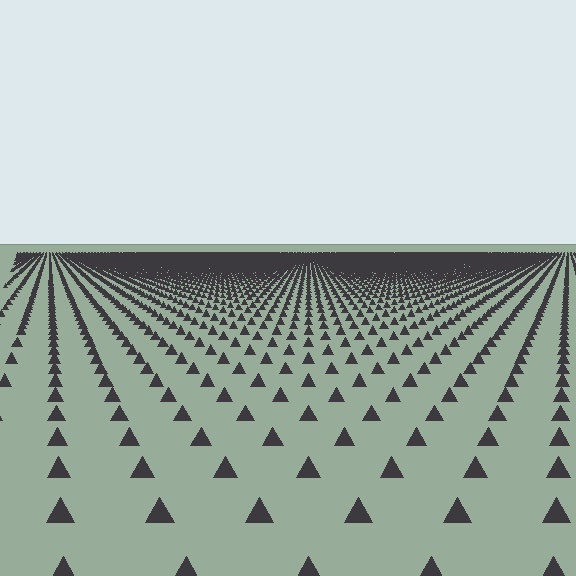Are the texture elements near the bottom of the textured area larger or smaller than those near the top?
Larger. Near the bottom, elements are closer to the viewer and appear at a bigger on-screen size.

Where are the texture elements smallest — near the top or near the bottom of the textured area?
Near the top.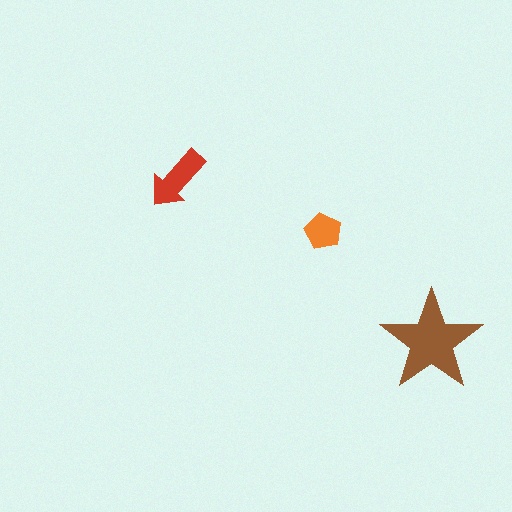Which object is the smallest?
The orange pentagon.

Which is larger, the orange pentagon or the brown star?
The brown star.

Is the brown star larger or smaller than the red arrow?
Larger.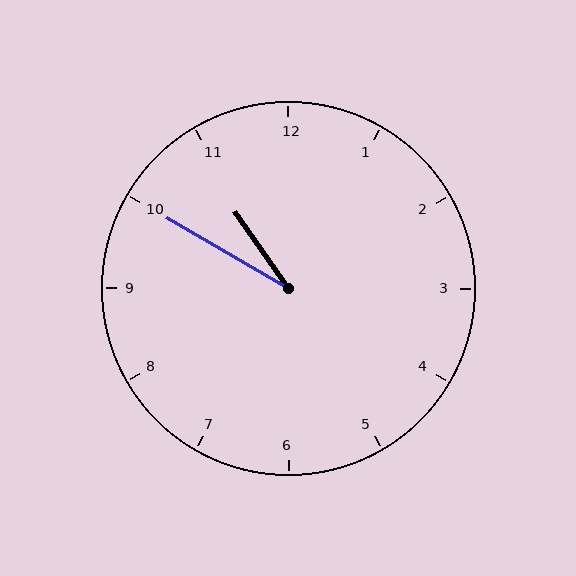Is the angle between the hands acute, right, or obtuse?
It is acute.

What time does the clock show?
10:50.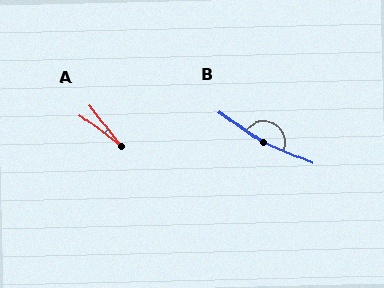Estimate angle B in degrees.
Approximately 167 degrees.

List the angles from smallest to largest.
A (15°), B (167°).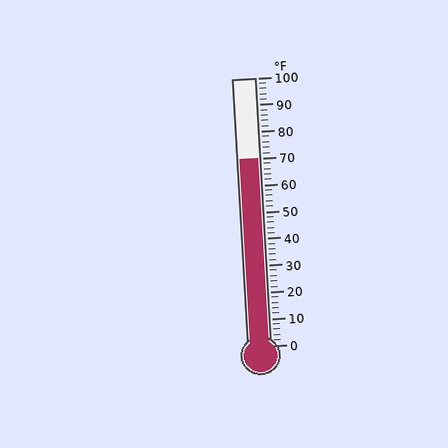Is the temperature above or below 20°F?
The temperature is above 20°F.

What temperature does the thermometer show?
The thermometer shows approximately 70°F.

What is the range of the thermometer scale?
The thermometer scale ranges from 0°F to 100°F.